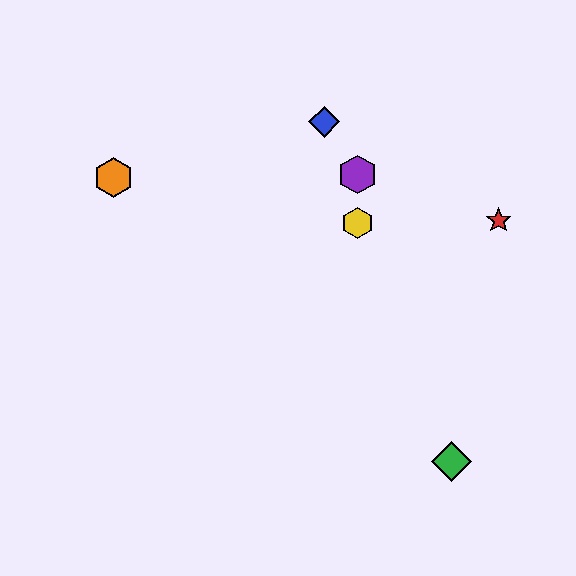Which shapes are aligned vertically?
The yellow hexagon, the purple hexagon are aligned vertically.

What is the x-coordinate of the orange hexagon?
The orange hexagon is at x≈114.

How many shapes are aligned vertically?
2 shapes (the yellow hexagon, the purple hexagon) are aligned vertically.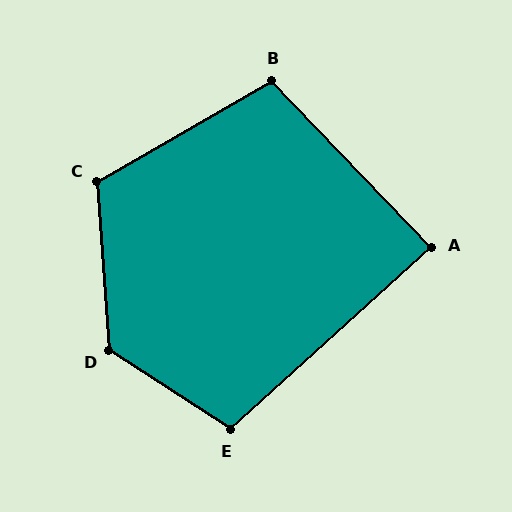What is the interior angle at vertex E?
Approximately 105 degrees (obtuse).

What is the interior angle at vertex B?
Approximately 104 degrees (obtuse).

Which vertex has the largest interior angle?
D, at approximately 127 degrees.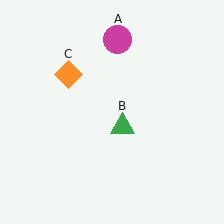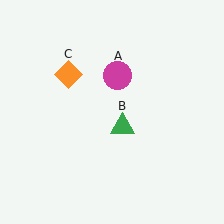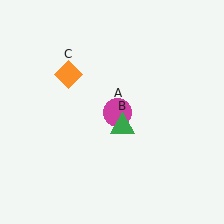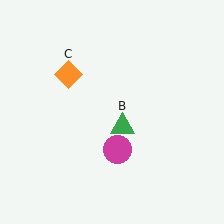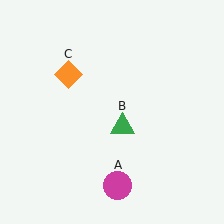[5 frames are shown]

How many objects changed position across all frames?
1 object changed position: magenta circle (object A).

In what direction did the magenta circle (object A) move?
The magenta circle (object A) moved down.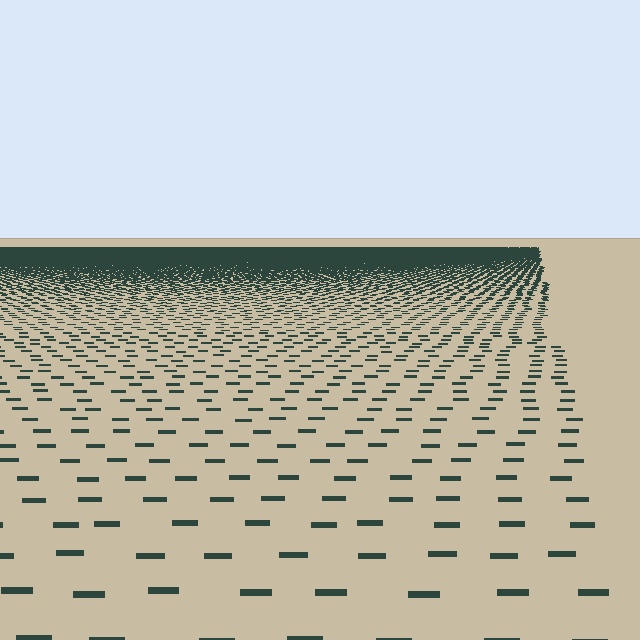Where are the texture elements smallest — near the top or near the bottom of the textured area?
Near the top.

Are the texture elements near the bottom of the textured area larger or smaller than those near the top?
Larger. Near the bottom, elements are closer to the viewer and appear at a bigger on-screen size.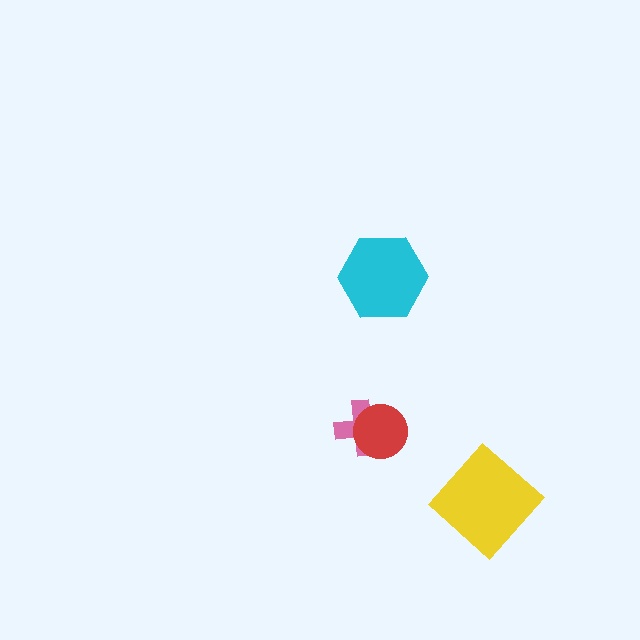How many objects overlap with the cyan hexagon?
0 objects overlap with the cyan hexagon.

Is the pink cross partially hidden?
Yes, it is partially covered by another shape.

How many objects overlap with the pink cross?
1 object overlaps with the pink cross.